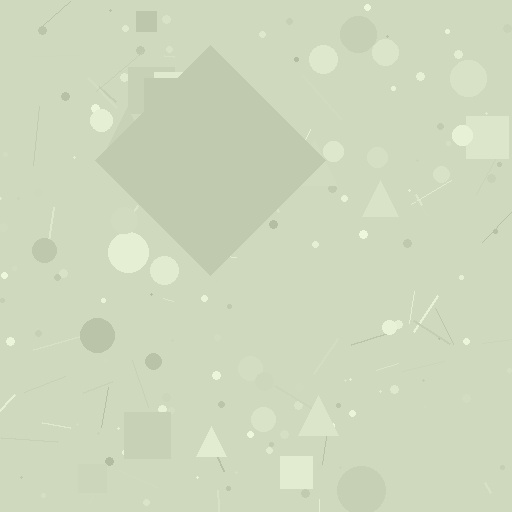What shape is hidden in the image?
A diamond is hidden in the image.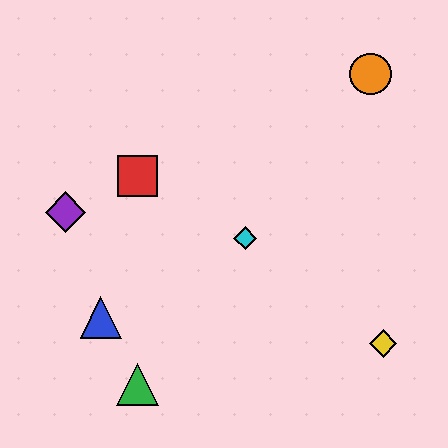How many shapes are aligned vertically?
2 shapes (the red square, the green triangle) are aligned vertically.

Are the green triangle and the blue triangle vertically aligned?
No, the green triangle is at x≈137 and the blue triangle is at x≈101.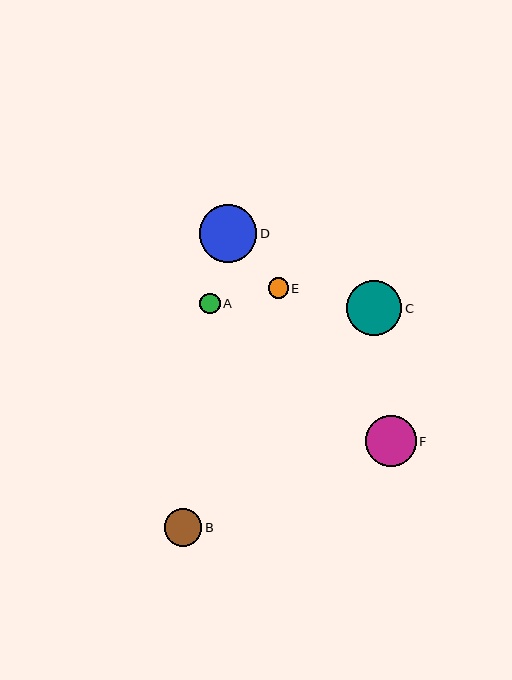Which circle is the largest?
Circle D is the largest with a size of approximately 57 pixels.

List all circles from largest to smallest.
From largest to smallest: D, C, F, B, E, A.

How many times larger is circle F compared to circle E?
Circle F is approximately 2.6 times the size of circle E.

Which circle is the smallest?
Circle A is the smallest with a size of approximately 20 pixels.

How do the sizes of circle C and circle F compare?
Circle C and circle F are approximately the same size.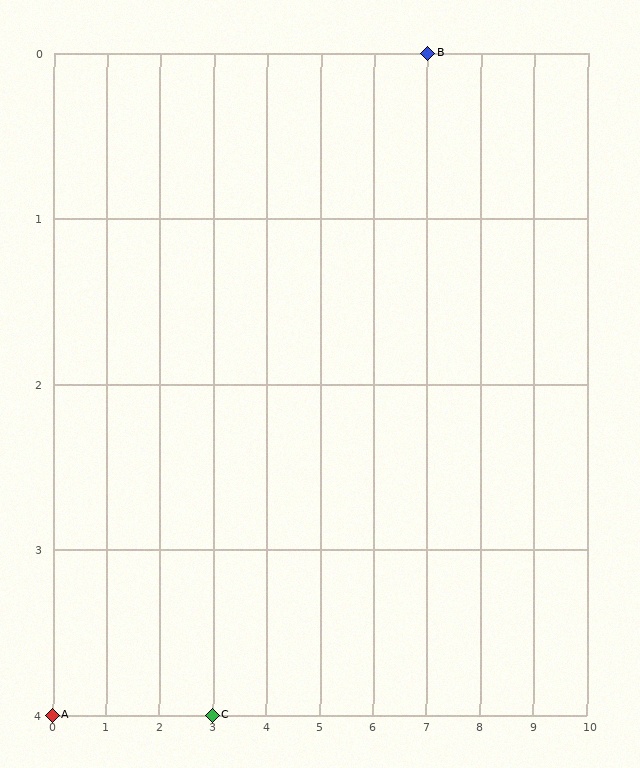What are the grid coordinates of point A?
Point A is at grid coordinates (0, 4).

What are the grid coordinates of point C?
Point C is at grid coordinates (3, 4).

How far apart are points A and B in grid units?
Points A and B are 7 columns and 4 rows apart (about 8.1 grid units diagonally).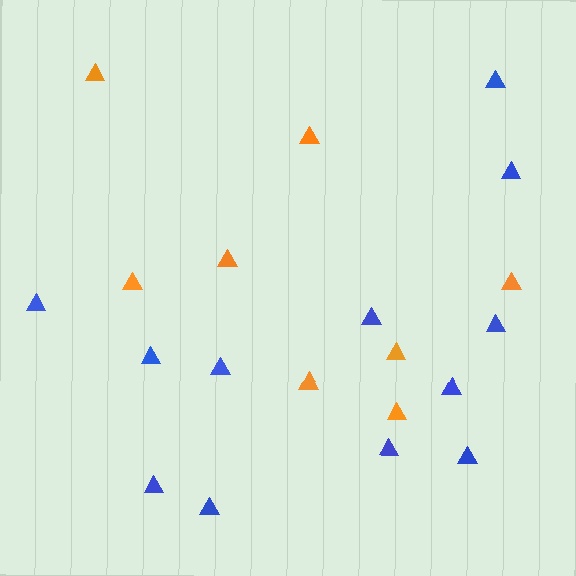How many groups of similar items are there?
There are 2 groups: one group of blue triangles (12) and one group of orange triangles (8).